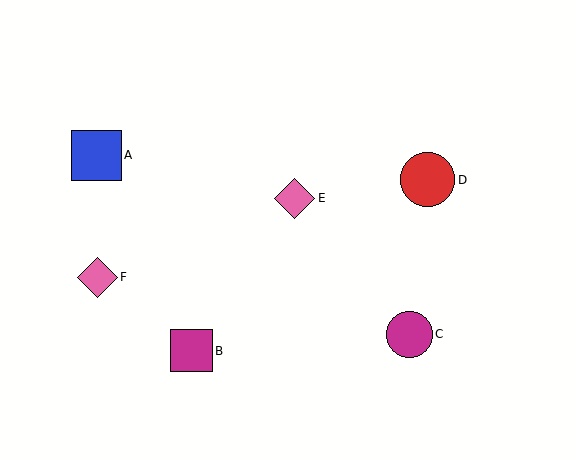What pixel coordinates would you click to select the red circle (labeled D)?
Click at (428, 180) to select the red circle D.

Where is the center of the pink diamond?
The center of the pink diamond is at (98, 277).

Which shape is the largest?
The red circle (labeled D) is the largest.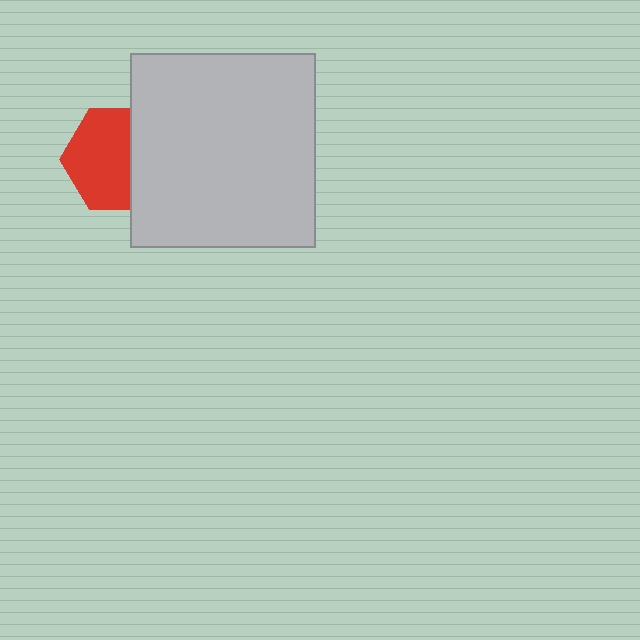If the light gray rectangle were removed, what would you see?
You would see the complete red hexagon.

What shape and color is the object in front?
The object in front is a light gray rectangle.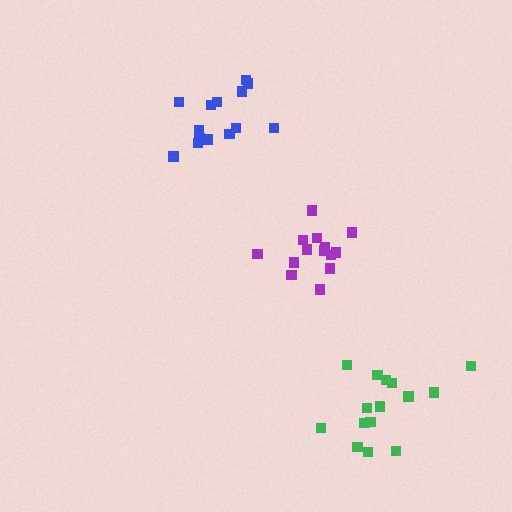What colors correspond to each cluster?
The clusters are colored: purple, blue, green.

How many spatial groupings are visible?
There are 3 spatial groupings.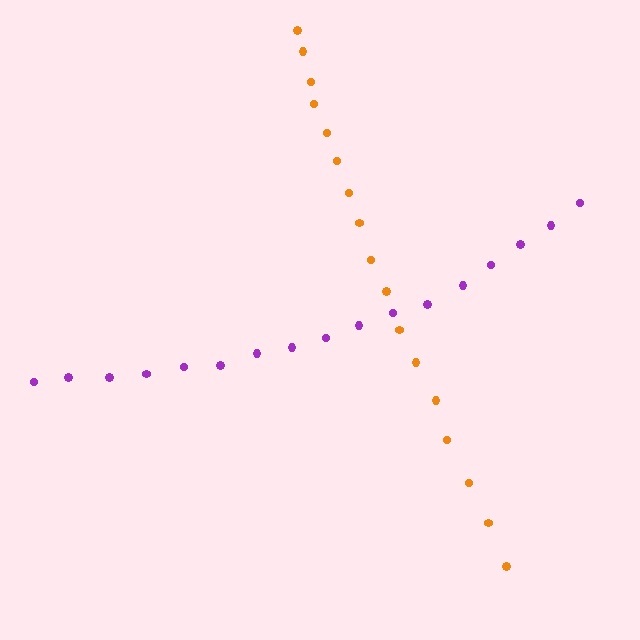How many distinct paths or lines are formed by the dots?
There are 2 distinct paths.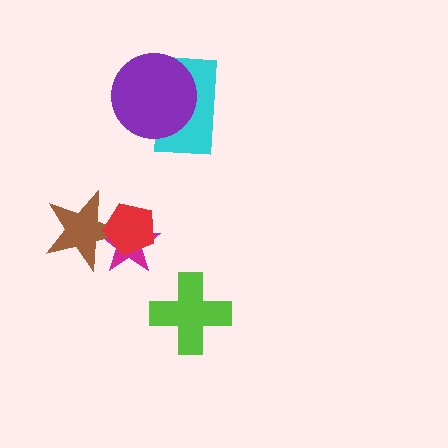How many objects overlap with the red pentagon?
2 objects overlap with the red pentagon.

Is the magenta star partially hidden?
Yes, it is partially covered by another shape.